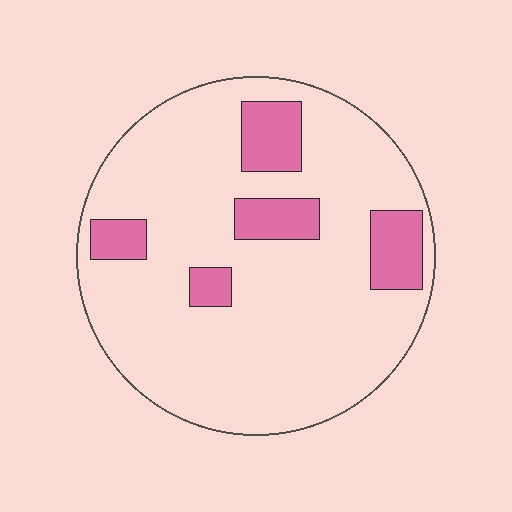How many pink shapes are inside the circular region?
5.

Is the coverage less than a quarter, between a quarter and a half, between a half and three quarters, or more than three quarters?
Less than a quarter.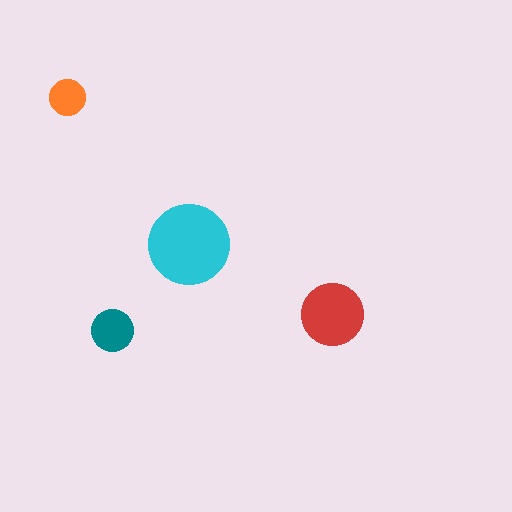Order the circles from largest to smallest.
the cyan one, the red one, the teal one, the orange one.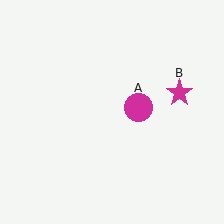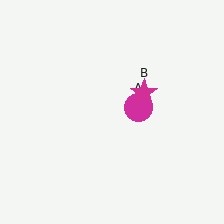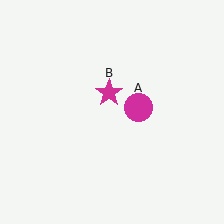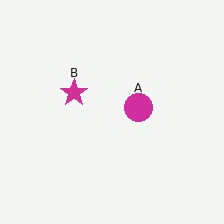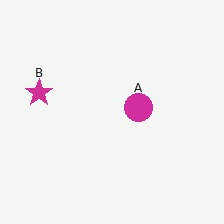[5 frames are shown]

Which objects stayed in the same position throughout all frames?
Magenta circle (object A) remained stationary.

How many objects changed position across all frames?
1 object changed position: magenta star (object B).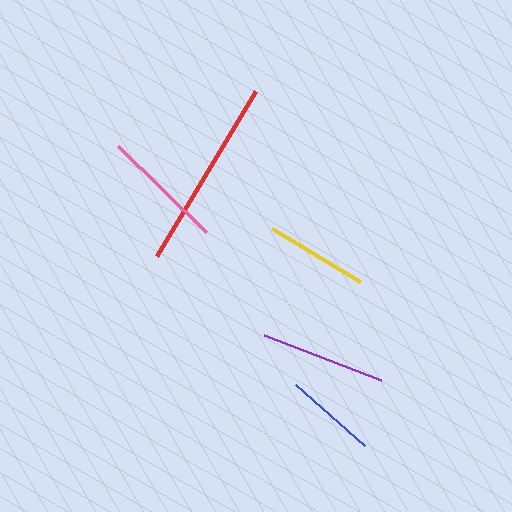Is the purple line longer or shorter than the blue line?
The purple line is longer than the blue line.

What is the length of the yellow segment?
The yellow segment is approximately 102 pixels long.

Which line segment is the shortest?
The blue line is the shortest at approximately 92 pixels.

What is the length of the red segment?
The red segment is approximately 193 pixels long.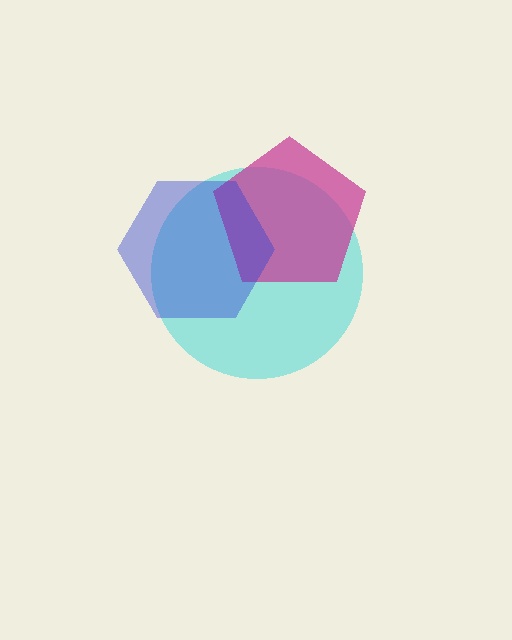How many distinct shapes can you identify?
There are 3 distinct shapes: a cyan circle, a magenta pentagon, a blue hexagon.